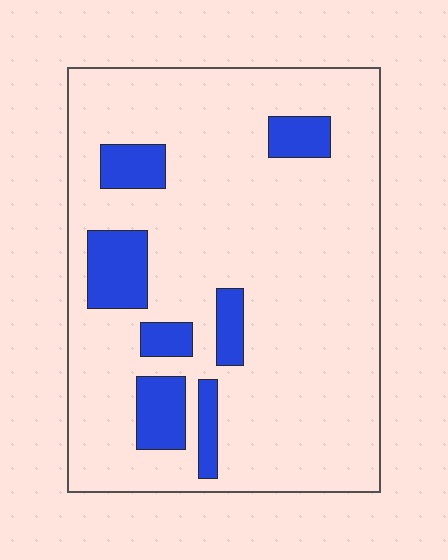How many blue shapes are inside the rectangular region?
7.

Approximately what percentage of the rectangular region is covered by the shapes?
Approximately 15%.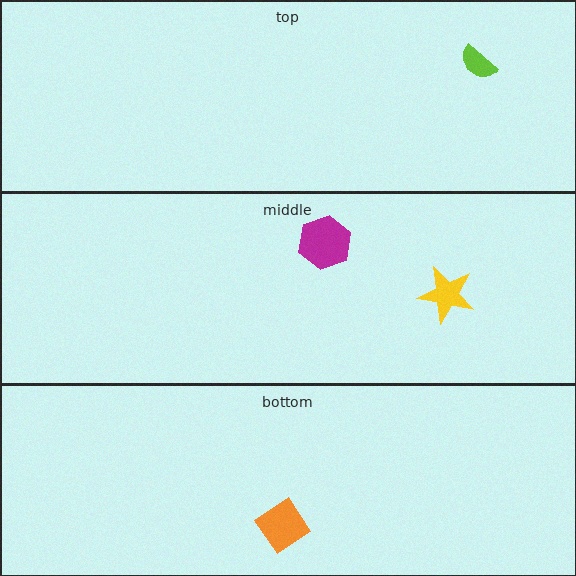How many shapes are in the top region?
1.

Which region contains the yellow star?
The middle region.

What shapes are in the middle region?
The yellow star, the magenta hexagon.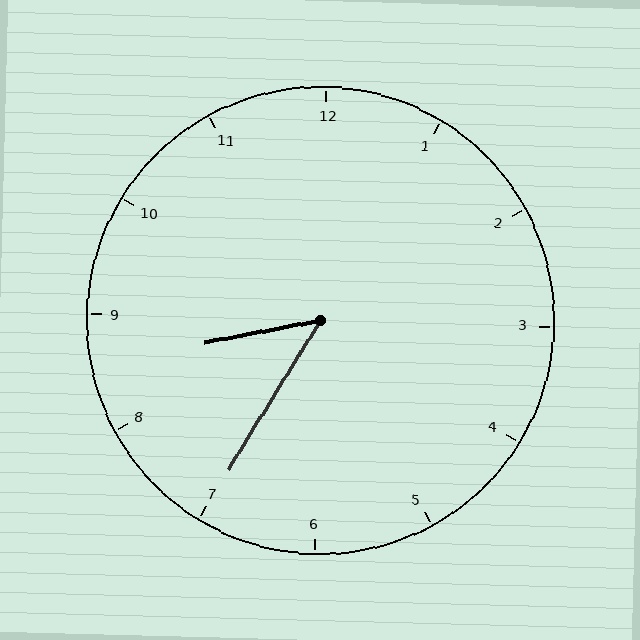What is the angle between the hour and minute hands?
Approximately 48 degrees.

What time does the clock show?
8:35.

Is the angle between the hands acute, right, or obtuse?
It is acute.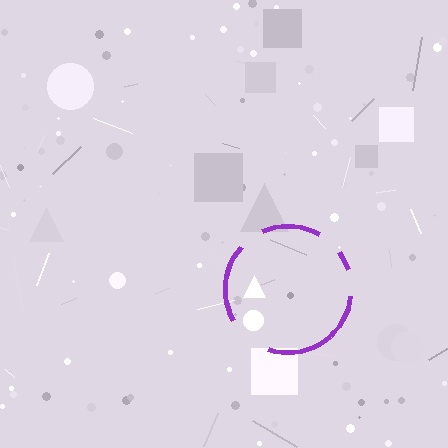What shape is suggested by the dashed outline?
The dashed outline suggests a circle.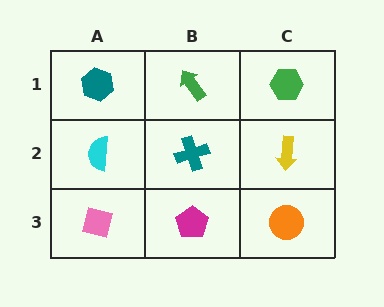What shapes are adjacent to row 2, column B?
A green arrow (row 1, column B), a magenta pentagon (row 3, column B), a cyan semicircle (row 2, column A), a yellow arrow (row 2, column C).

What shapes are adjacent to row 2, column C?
A green hexagon (row 1, column C), an orange circle (row 3, column C), a teal cross (row 2, column B).